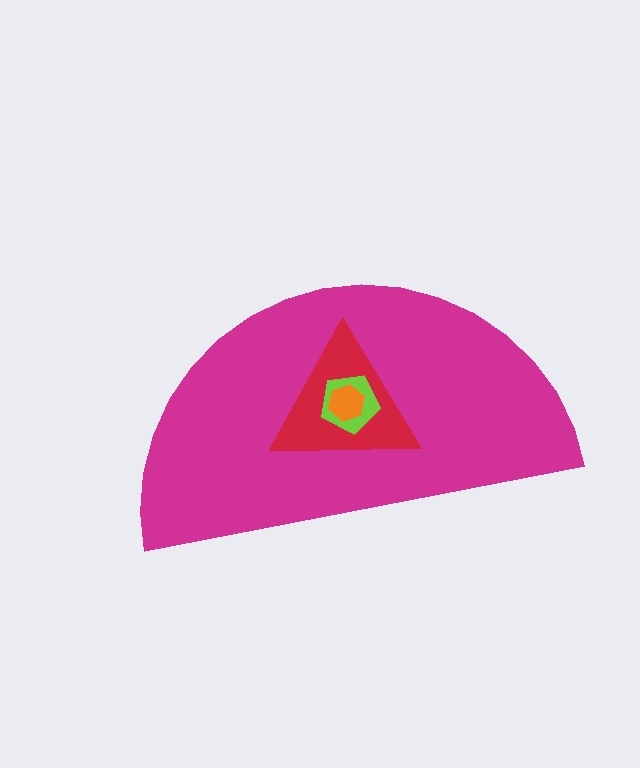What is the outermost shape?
The magenta semicircle.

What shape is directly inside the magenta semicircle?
The red triangle.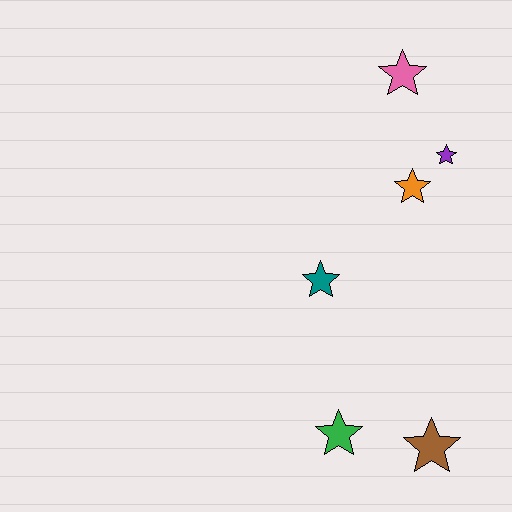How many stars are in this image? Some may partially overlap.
There are 6 stars.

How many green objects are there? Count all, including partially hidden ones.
There is 1 green object.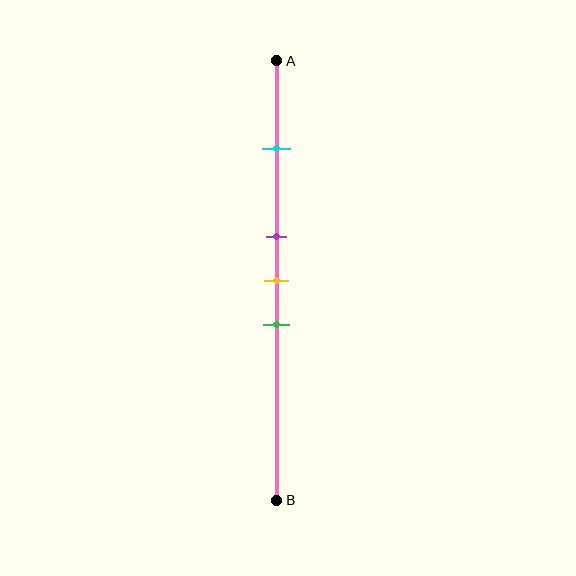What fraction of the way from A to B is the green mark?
The green mark is approximately 60% (0.6) of the way from A to B.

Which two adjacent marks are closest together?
The purple and yellow marks are the closest adjacent pair.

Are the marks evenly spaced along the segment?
No, the marks are not evenly spaced.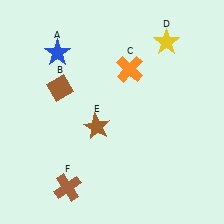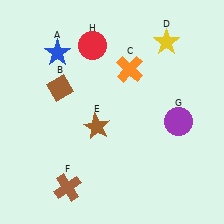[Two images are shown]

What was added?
A purple circle (G), a red circle (H) were added in Image 2.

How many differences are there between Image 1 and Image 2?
There are 2 differences between the two images.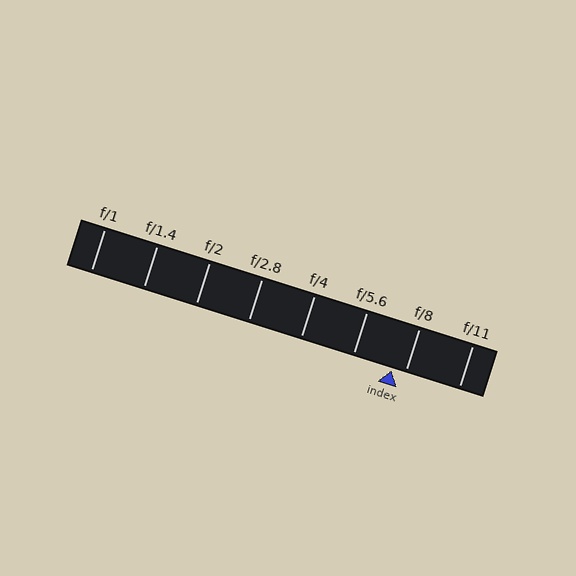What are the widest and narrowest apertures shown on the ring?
The widest aperture shown is f/1 and the narrowest is f/11.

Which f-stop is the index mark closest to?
The index mark is closest to f/8.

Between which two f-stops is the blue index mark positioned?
The index mark is between f/5.6 and f/8.